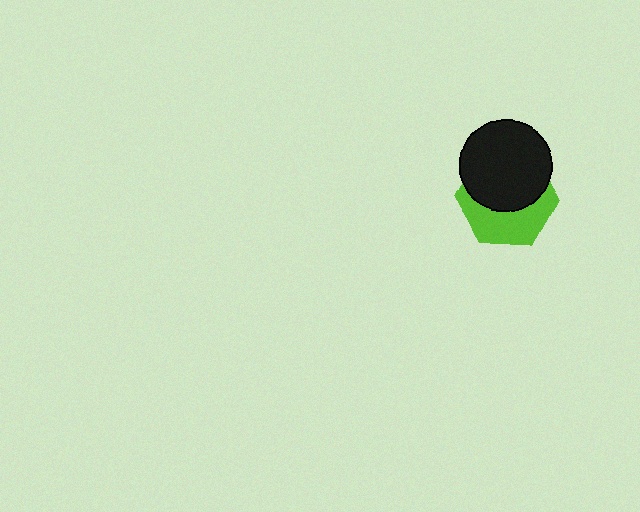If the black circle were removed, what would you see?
You would see the complete lime hexagon.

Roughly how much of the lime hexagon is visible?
About half of it is visible (roughly 45%).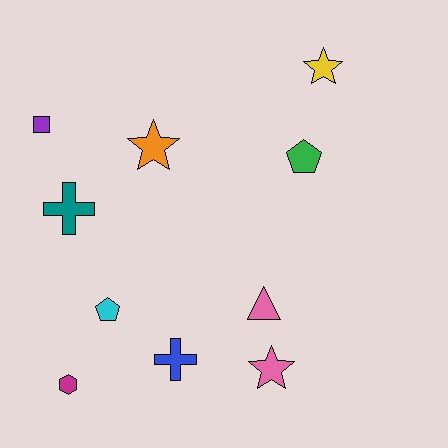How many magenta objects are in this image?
There is 1 magenta object.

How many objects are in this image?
There are 10 objects.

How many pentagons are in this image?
There are 2 pentagons.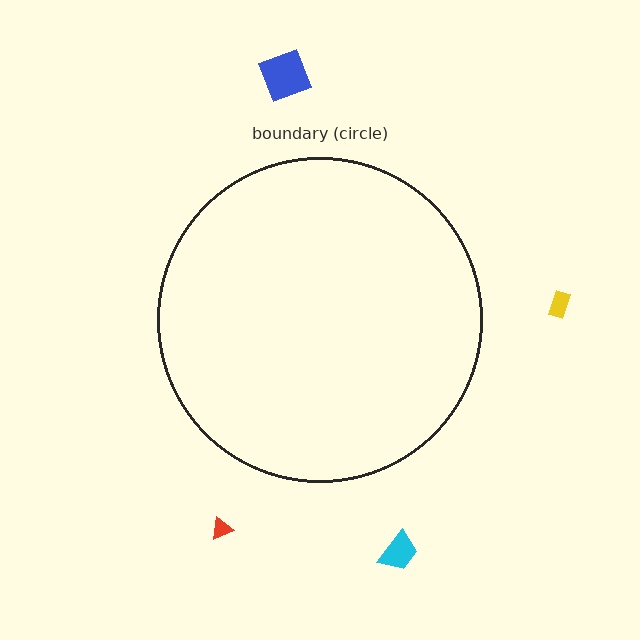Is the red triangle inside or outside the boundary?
Outside.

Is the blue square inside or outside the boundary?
Outside.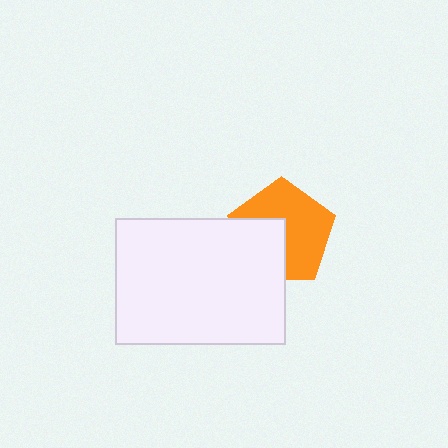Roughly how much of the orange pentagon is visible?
About half of it is visible (roughly 62%).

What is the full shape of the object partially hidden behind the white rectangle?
The partially hidden object is an orange pentagon.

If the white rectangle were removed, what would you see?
You would see the complete orange pentagon.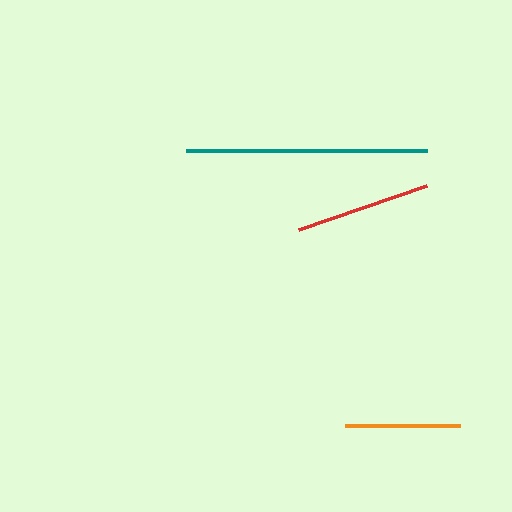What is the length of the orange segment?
The orange segment is approximately 115 pixels long.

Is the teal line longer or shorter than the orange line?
The teal line is longer than the orange line.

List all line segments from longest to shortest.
From longest to shortest: teal, red, orange.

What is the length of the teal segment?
The teal segment is approximately 241 pixels long.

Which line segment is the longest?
The teal line is the longest at approximately 241 pixels.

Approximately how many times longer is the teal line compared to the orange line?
The teal line is approximately 2.1 times the length of the orange line.